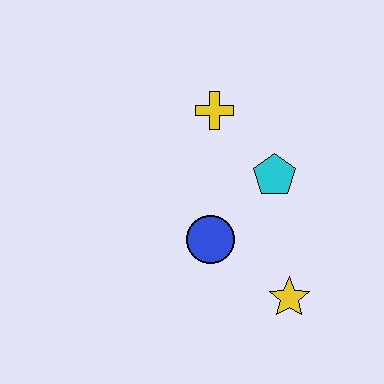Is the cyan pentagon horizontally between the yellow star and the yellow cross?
Yes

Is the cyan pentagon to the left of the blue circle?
No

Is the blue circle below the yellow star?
No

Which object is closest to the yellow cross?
The cyan pentagon is closest to the yellow cross.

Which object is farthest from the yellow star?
The yellow cross is farthest from the yellow star.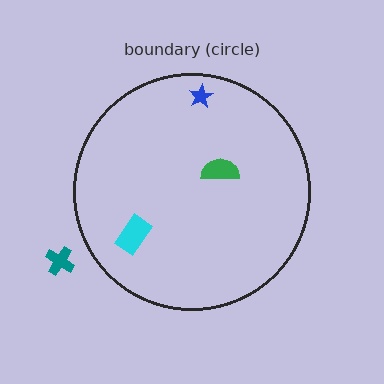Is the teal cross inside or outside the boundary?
Outside.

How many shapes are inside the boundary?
3 inside, 1 outside.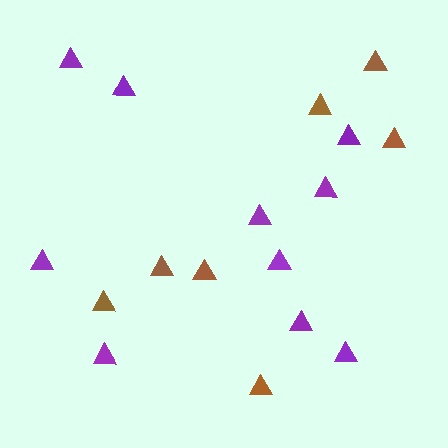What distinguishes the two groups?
There are 2 groups: one group of brown triangles (7) and one group of purple triangles (10).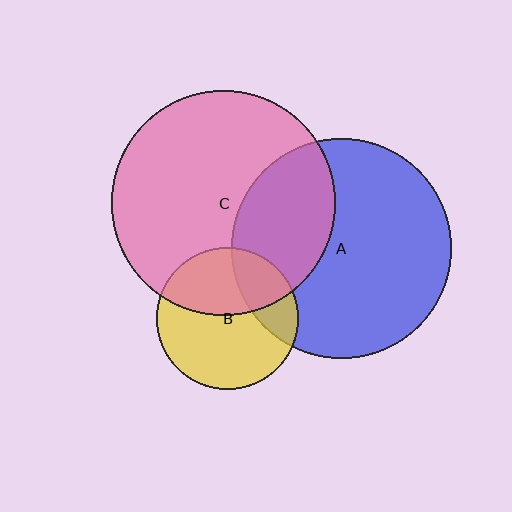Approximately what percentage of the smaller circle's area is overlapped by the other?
Approximately 25%.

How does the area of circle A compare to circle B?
Approximately 2.4 times.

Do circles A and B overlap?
Yes.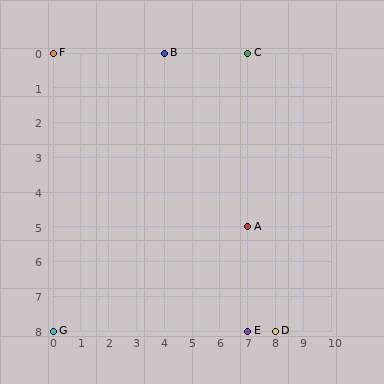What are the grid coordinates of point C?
Point C is at grid coordinates (7, 0).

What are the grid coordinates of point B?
Point B is at grid coordinates (4, 0).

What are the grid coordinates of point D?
Point D is at grid coordinates (8, 8).